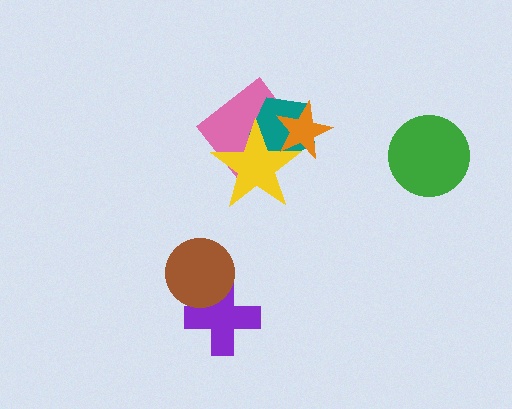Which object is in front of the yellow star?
The orange star is in front of the yellow star.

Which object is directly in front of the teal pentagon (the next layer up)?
The yellow star is directly in front of the teal pentagon.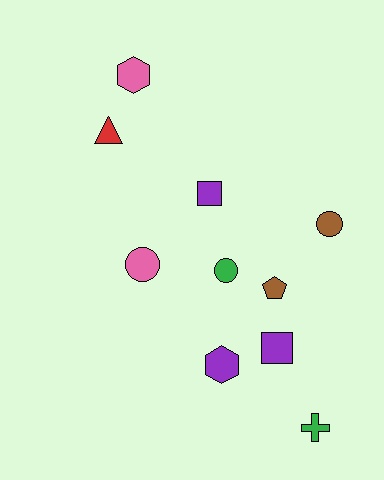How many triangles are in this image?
There is 1 triangle.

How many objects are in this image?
There are 10 objects.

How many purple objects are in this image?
There are 3 purple objects.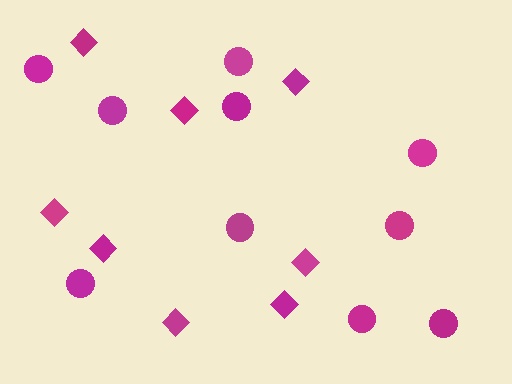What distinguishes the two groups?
There are 2 groups: one group of diamonds (8) and one group of circles (10).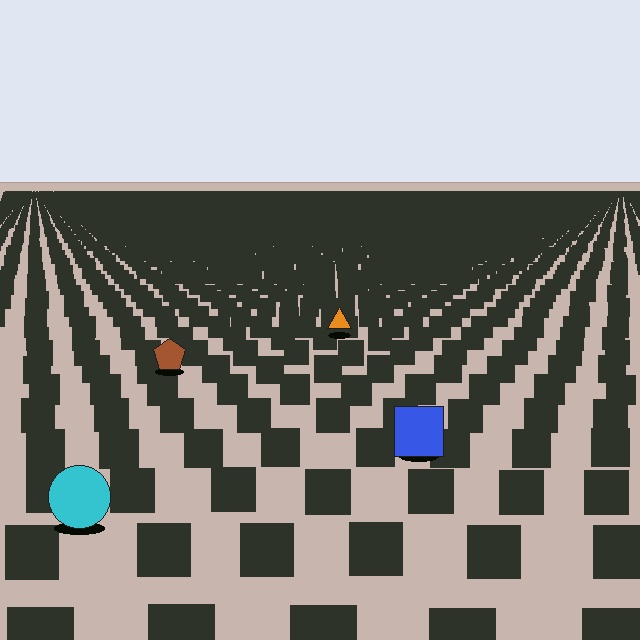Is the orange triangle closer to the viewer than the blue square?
No. The blue square is closer — you can tell from the texture gradient: the ground texture is coarser near it.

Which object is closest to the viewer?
The cyan circle is closest. The texture marks near it are larger and more spread out.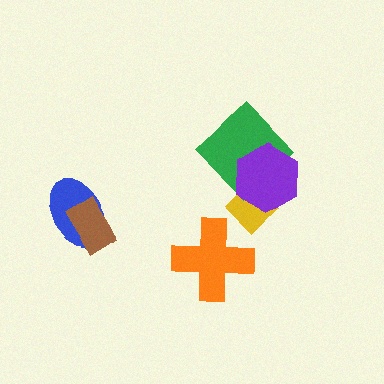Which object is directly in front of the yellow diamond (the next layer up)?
The green diamond is directly in front of the yellow diamond.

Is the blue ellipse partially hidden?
Yes, it is partially covered by another shape.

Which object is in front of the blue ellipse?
The brown rectangle is in front of the blue ellipse.